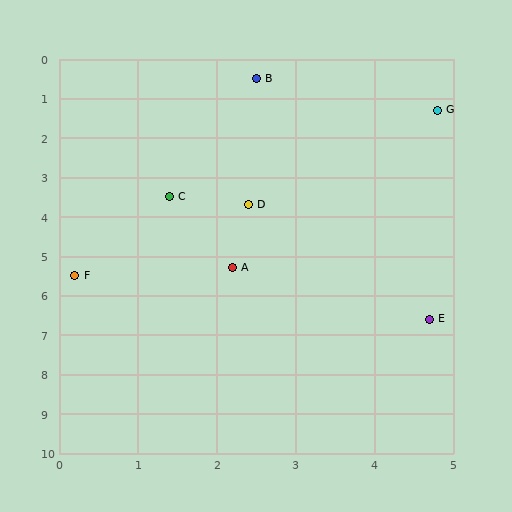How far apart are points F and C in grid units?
Points F and C are about 2.3 grid units apart.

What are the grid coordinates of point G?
Point G is at approximately (4.8, 1.3).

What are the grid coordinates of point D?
Point D is at approximately (2.4, 3.7).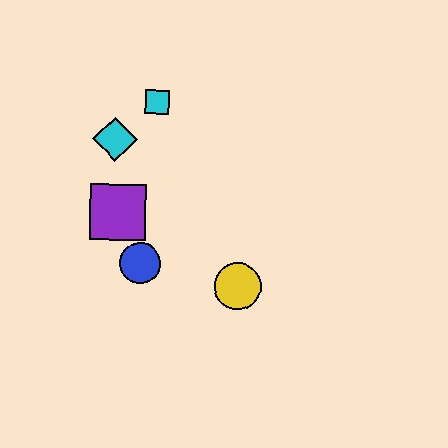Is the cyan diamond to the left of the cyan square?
Yes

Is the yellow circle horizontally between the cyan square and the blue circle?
No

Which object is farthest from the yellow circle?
The cyan square is farthest from the yellow circle.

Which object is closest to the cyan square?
The cyan diamond is closest to the cyan square.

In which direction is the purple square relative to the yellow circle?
The purple square is to the left of the yellow circle.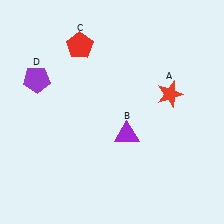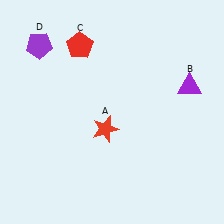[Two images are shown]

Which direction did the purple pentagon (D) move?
The purple pentagon (D) moved up.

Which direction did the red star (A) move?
The red star (A) moved left.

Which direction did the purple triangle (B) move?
The purple triangle (B) moved right.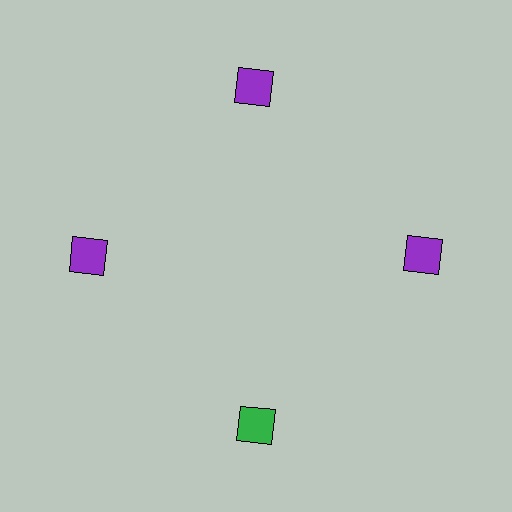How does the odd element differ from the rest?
It has a different color: green instead of purple.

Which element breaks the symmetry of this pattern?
The green diamond at roughly the 6 o'clock position breaks the symmetry. All other shapes are purple diamonds.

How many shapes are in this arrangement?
There are 4 shapes arranged in a ring pattern.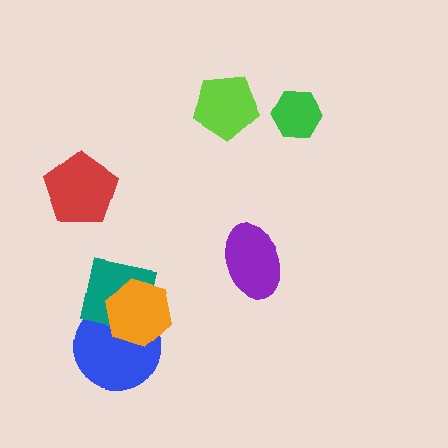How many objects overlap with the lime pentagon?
0 objects overlap with the lime pentagon.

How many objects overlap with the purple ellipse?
0 objects overlap with the purple ellipse.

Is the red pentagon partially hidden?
No, no other shape covers it.